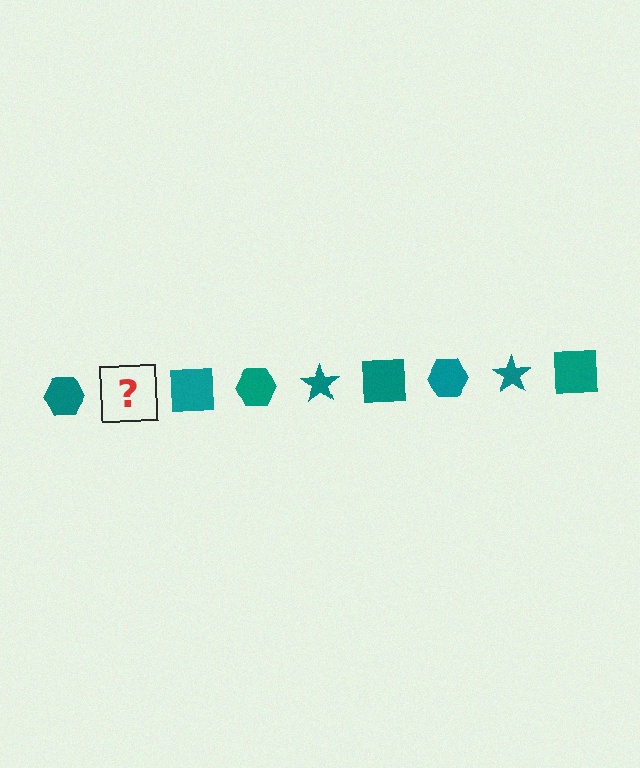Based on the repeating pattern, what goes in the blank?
The blank should be a teal star.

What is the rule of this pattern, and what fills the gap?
The rule is that the pattern cycles through hexagon, star, square shapes in teal. The gap should be filled with a teal star.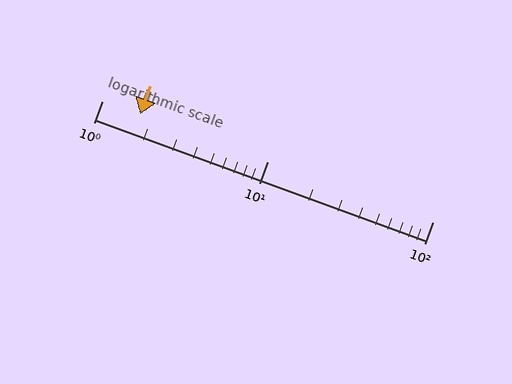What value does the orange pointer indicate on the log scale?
The pointer indicates approximately 1.7.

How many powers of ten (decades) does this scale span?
The scale spans 2 decades, from 1 to 100.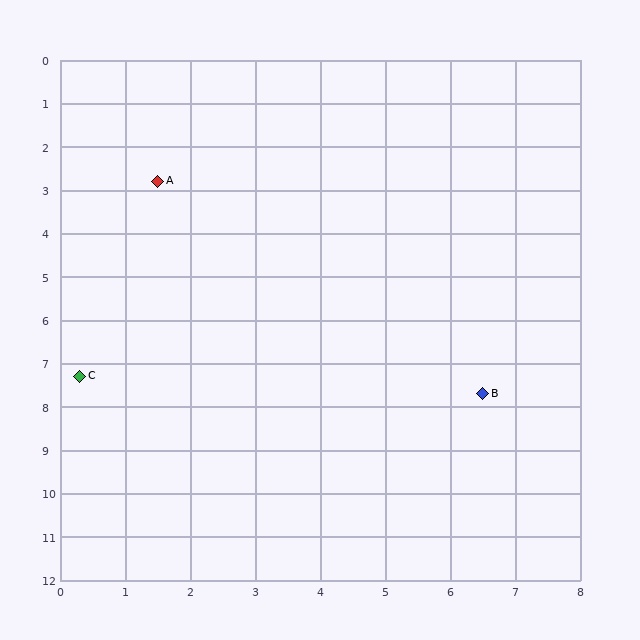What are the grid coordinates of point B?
Point B is at approximately (6.5, 7.7).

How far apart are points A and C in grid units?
Points A and C are about 4.7 grid units apart.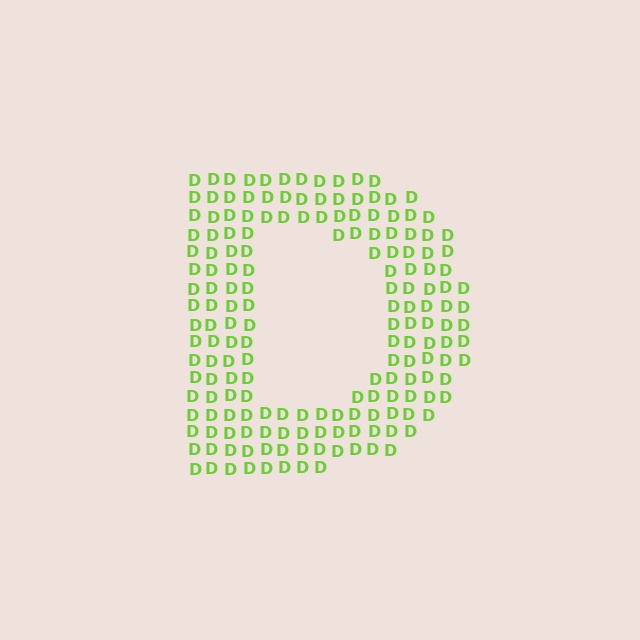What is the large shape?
The large shape is the letter D.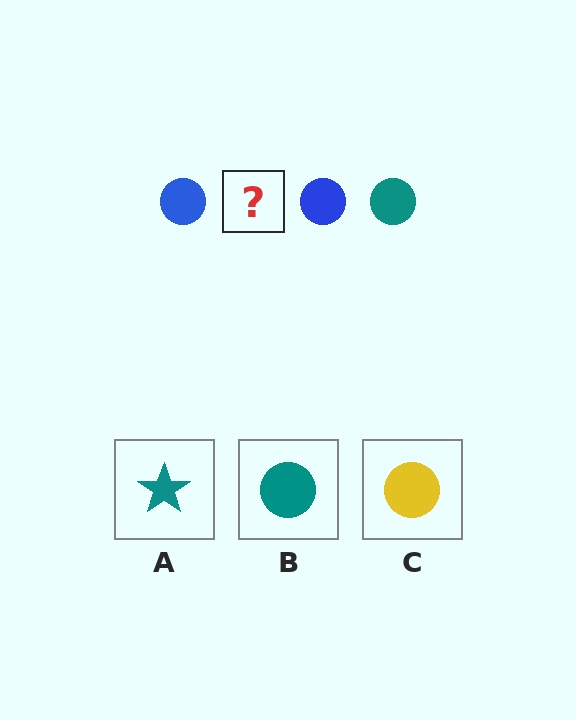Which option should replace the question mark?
Option B.